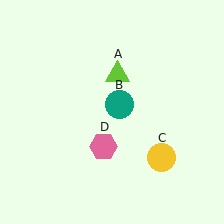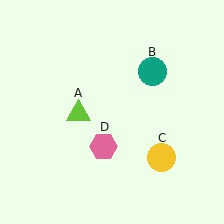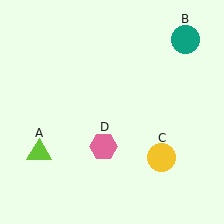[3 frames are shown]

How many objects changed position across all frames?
2 objects changed position: lime triangle (object A), teal circle (object B).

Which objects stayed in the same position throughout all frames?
Yellow circle (object C) and pink hexagon (object D) remained stationary.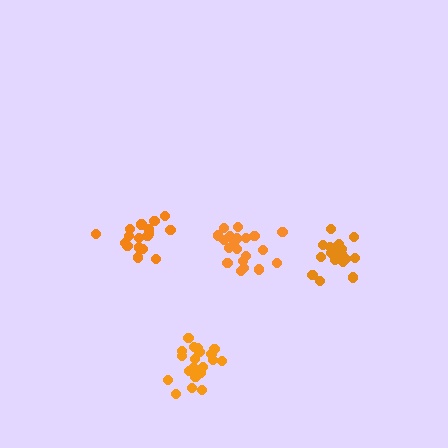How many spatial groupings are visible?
There are 4 spatial groupings.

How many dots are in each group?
Group 1: 17 dots, Group 2: 18 dots, Group 3: 21 dots, Group 4: 21 dots (77 total).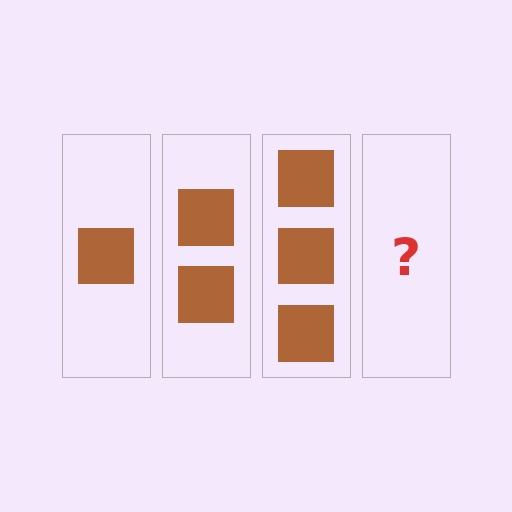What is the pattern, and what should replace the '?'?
The pattern is that each step adds one more square. The '?' should be 4 squares.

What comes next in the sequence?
The next element should be 4 squares.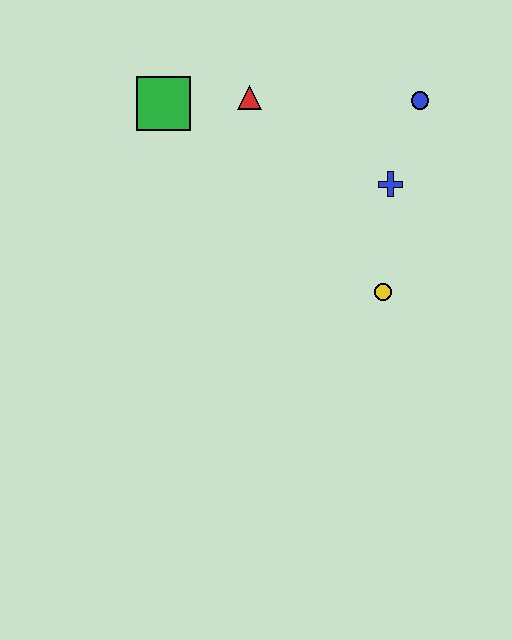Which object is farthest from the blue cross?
The green square is farthest from the blue cross.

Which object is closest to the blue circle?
The blue cross is closest to the blue circle.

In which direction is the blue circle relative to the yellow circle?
The blue circle is above the yellow circle.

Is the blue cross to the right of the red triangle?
Yes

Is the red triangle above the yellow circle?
Yes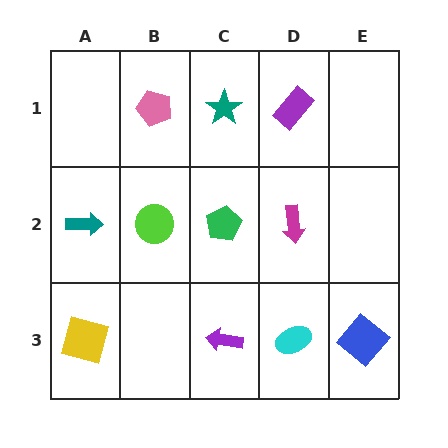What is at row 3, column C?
A purple arrow.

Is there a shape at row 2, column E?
No, that cell is empty.